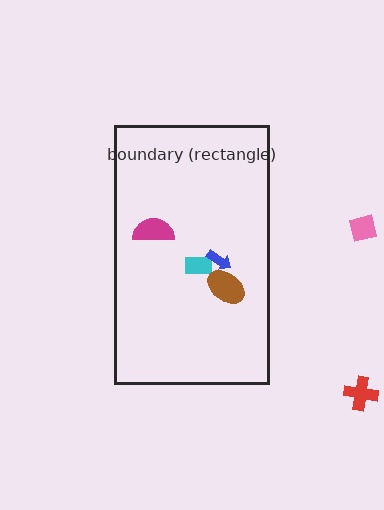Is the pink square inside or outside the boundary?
Outside.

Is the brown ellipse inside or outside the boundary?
Inside.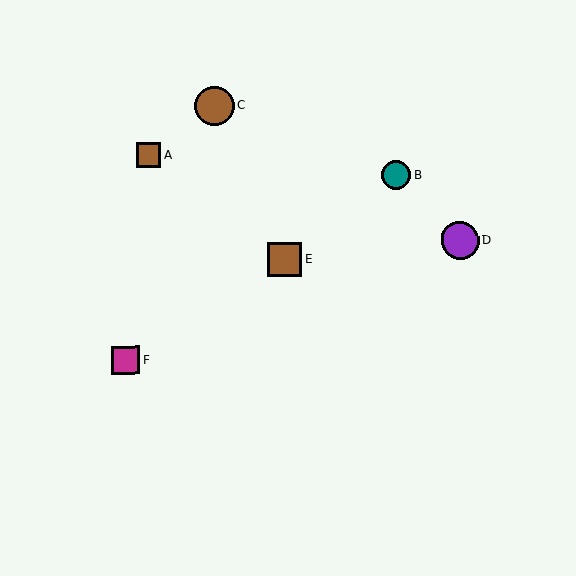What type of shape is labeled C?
Shape C is a brown circle.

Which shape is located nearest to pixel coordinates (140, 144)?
The brown square (labeled A) at (148, 156) is nearest to that location.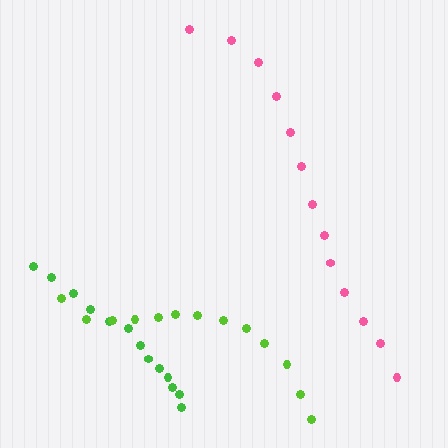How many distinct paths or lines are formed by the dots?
There are 3 distinct paths.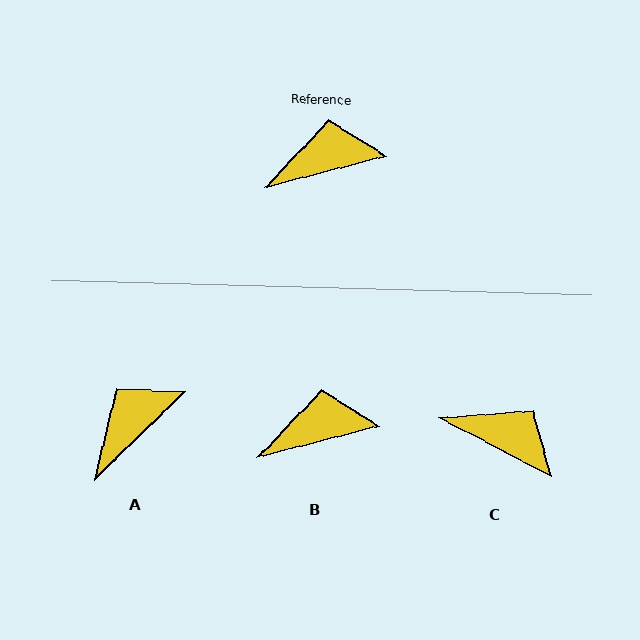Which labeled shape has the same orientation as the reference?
B.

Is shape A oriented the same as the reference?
No, it is off by about 29 degrees.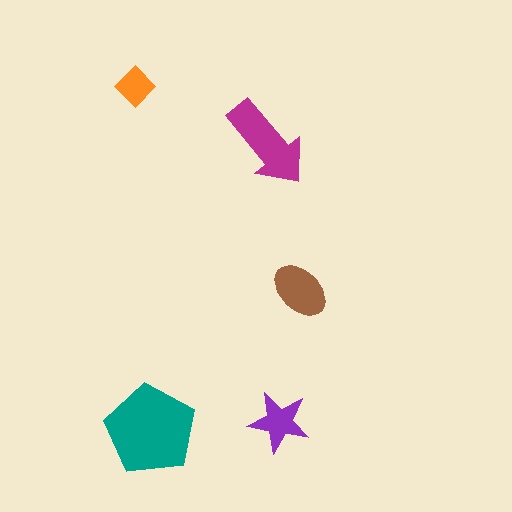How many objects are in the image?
There are 5 objects in the image.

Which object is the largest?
The teal pentagon.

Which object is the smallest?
The orange diamond.